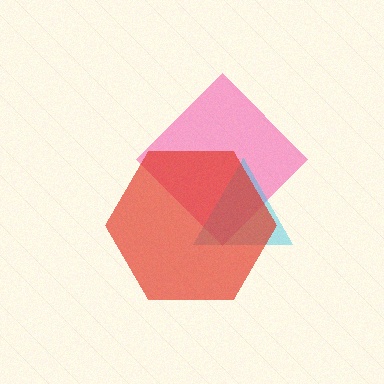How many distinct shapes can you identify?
There are 3 distinct shapes: a pink diamond, a cyan triangle, a red hexagon.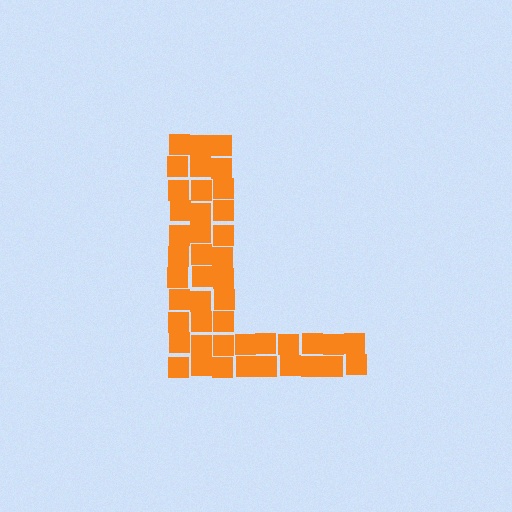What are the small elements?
The small elements are squares.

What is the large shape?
The large shape is the letter L.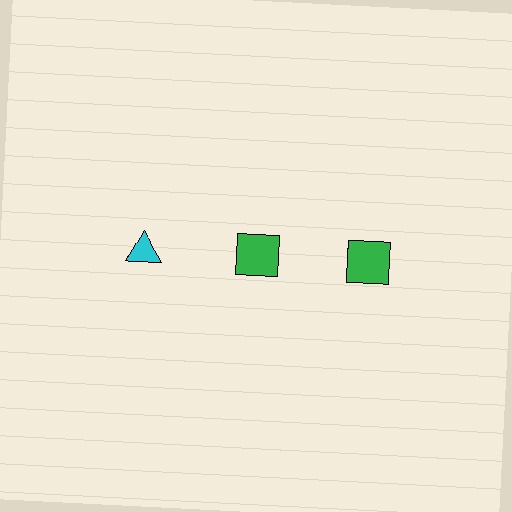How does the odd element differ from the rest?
It differs in both color (cyan instead of green) and shape (triangle instead of square).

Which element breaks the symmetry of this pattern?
The cyan triangle in the top row, leftmost column breaks the symmetry. All other shapes are green squares.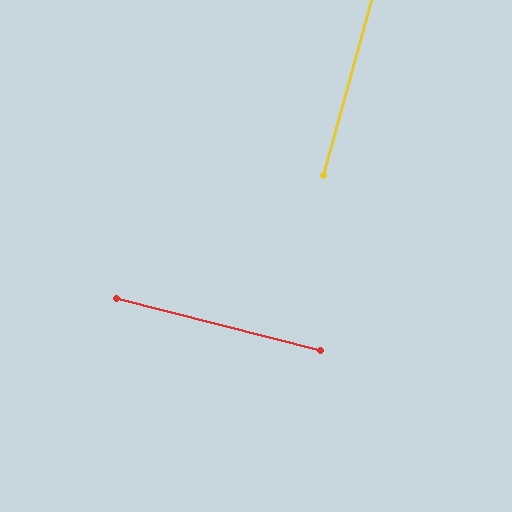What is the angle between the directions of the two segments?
Approximately 89 degrees.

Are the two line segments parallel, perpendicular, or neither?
Perpendicular — they meet at approximately 89°.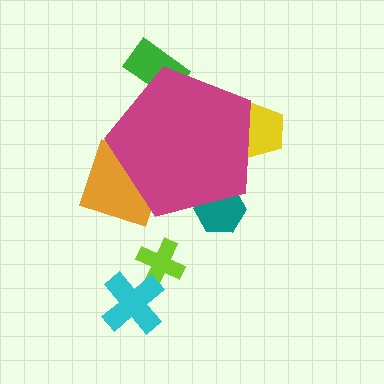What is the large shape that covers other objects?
A magenta pentagon.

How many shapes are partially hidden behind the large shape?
4 shapes are partially hidden.